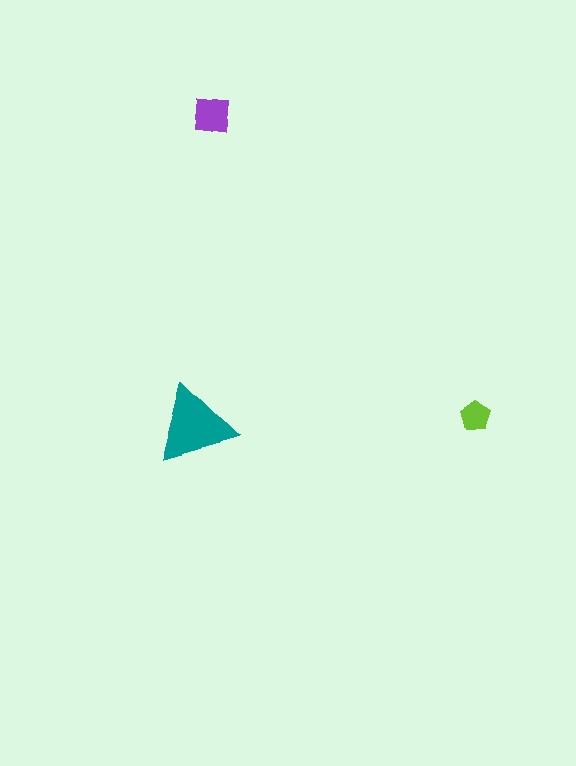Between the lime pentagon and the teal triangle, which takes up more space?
The teal triangle.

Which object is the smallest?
The lime pentagon.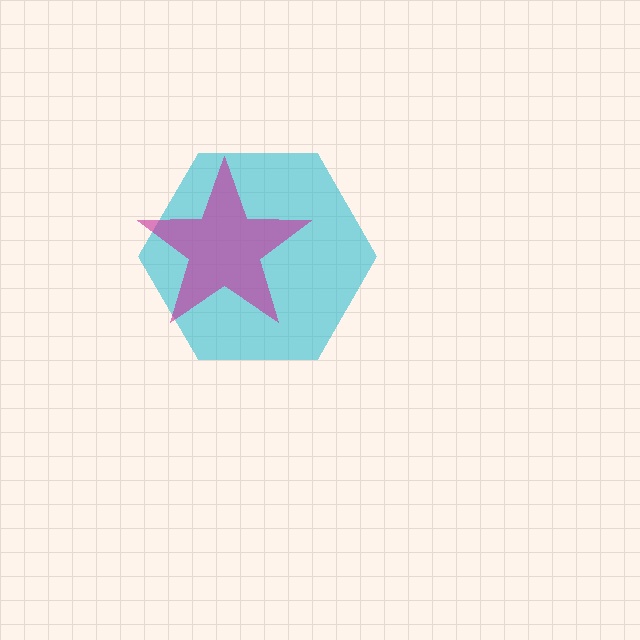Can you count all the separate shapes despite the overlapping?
Yes, there are 2 separate shapes.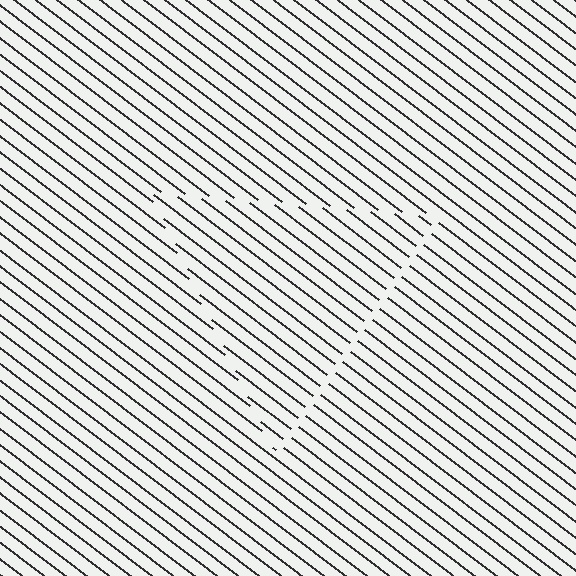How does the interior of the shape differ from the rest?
The interior of the shape contains the same grating, shifted by half a period — the contour is defined by the phase discontinuity where line-ends from the inner and outer gratings abut.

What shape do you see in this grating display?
An illusory triangle. The interior of the shape contains the same grating, shifted by half a period — the contour is defined by the phase discontinuity where line-ends from the inner and outer gratings abut.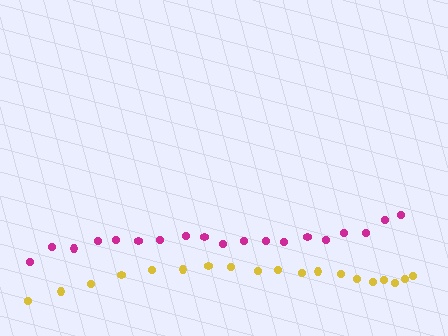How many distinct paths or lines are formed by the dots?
There are 2 distinct paths.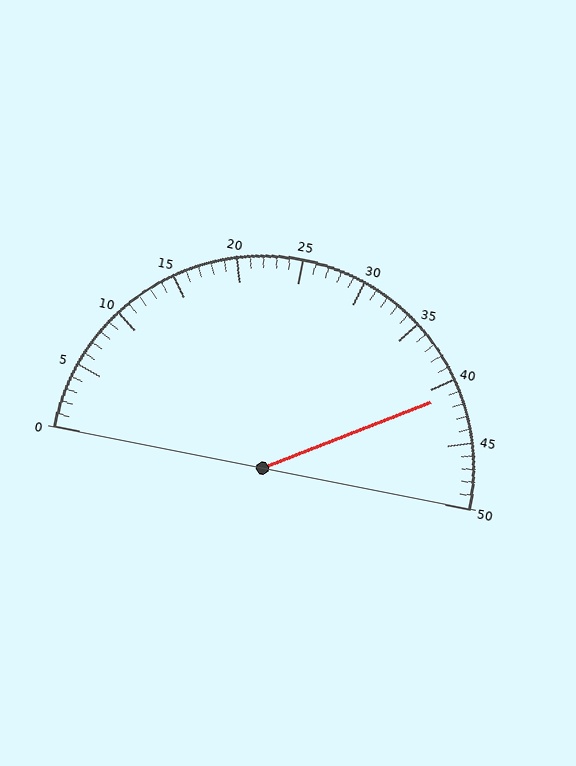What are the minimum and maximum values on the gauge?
The gauge ranges from 0 to 50.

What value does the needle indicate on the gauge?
The needle indicates approximately 41.